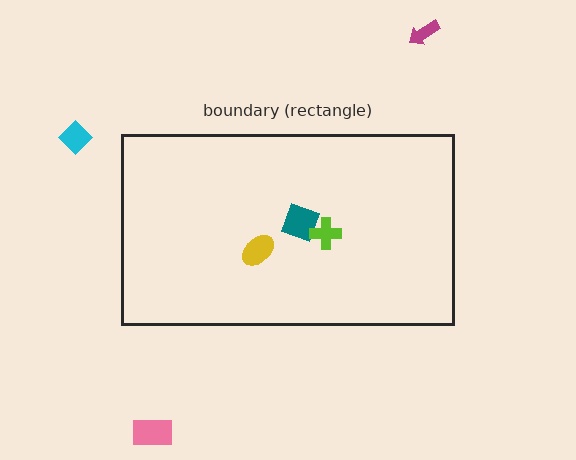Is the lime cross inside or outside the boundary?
Inside.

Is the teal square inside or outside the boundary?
Inside.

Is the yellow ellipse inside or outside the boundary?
Inside.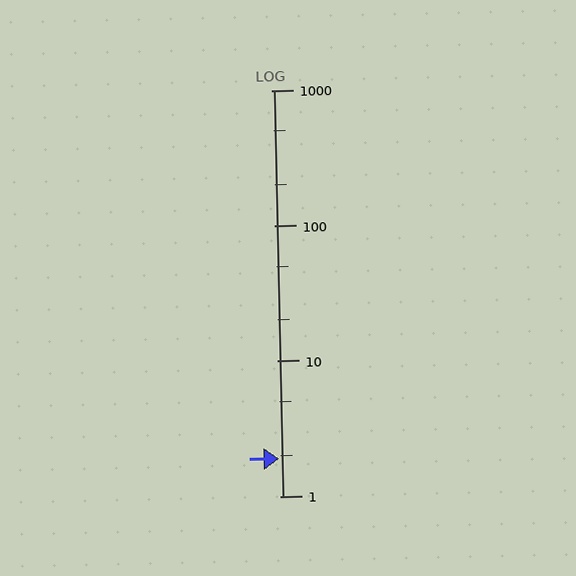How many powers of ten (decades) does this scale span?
The scale spans 3 decades, from 1 to 1000.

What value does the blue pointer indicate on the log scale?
The pointer indicates approximately 1.9.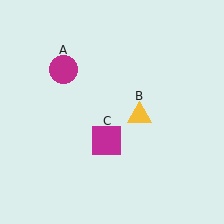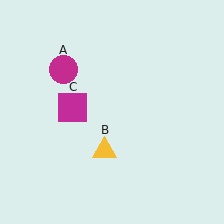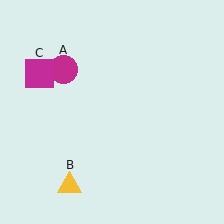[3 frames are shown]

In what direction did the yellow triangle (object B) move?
The yellow triangle (object B) moved down and to the left.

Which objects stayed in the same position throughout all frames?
Magenta circle (object A) remained stationary.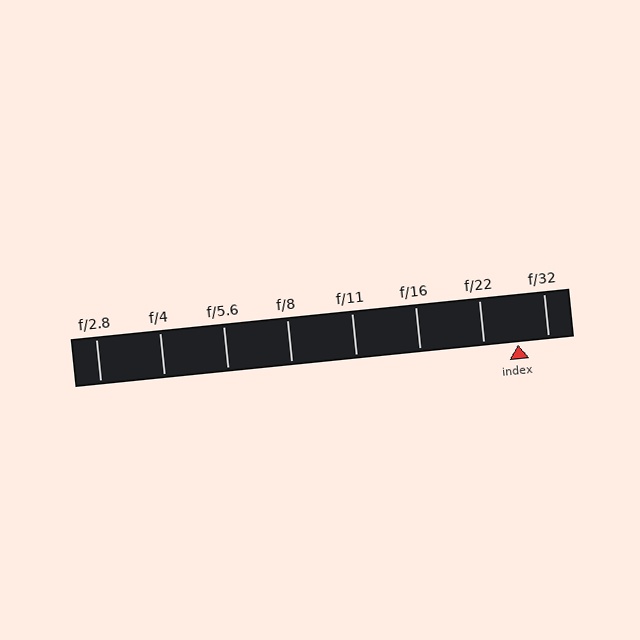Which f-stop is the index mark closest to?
The index mark is closest to f/32.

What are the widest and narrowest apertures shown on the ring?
The widest aperture shown is f/2.8 and the narrowest is f/32.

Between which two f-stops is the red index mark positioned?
The index mark is between f/22 and f/32.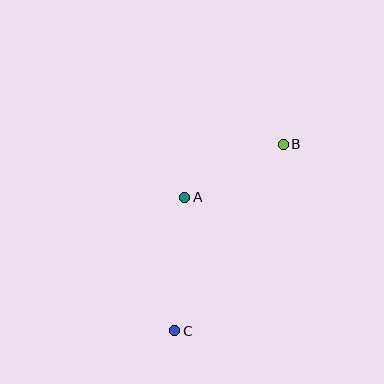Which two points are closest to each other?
Points A and B are closest to each other.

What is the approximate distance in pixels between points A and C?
The distance between A and C is approximately 134 pixels.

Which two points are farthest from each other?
Points B and C are farthest from each other.